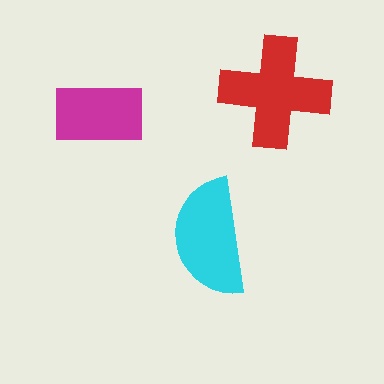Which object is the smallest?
The magenta rectangle.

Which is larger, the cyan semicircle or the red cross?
The red cross.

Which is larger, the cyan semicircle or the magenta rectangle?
The cyan semicircle.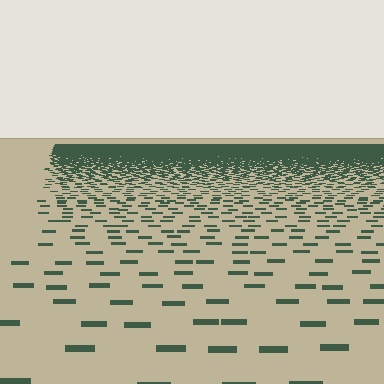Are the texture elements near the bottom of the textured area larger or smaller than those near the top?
Larger. Near the bottom, elements are closer to the viewer and appear at a bigger on-screen size.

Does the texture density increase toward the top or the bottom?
Density increases toward the top.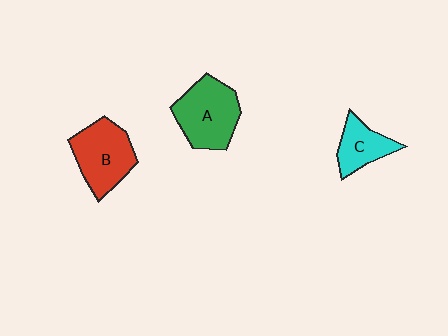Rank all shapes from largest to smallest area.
From largest to smallest: A (green), B (red), C (cyan).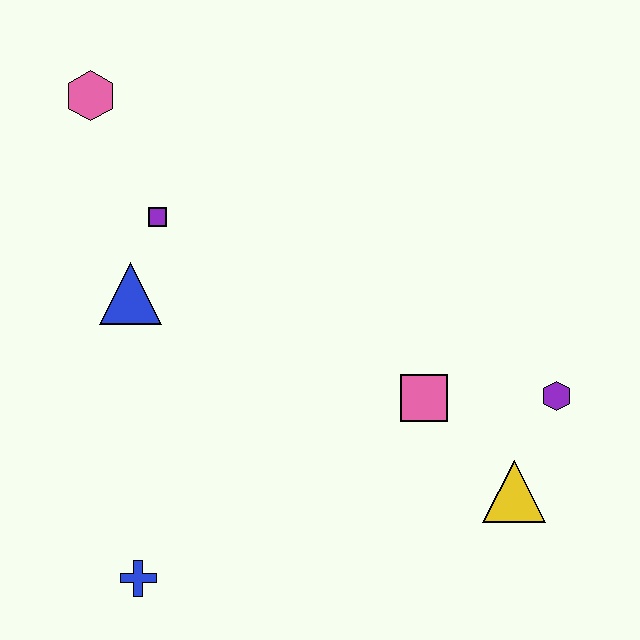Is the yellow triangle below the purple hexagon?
Yes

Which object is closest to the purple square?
The blue triangle is closest to the purple square.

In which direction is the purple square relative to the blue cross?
The purple square is above the blue cross.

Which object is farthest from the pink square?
The pink hexagon is farthest from the pink square.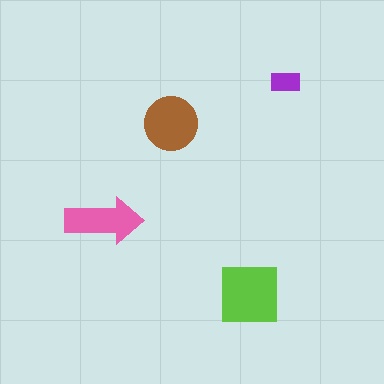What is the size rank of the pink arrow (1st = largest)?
3rd.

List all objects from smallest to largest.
The purple rectangle, the pink arrow, the brown circle, the lime square.